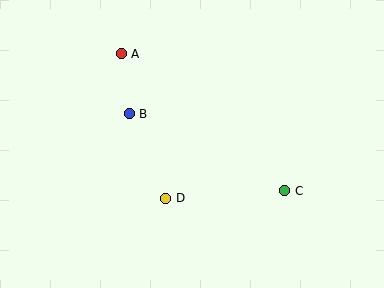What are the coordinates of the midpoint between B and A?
The midpoint between B and A is at (125, 84).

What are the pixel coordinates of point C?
Point C is at (285, 191).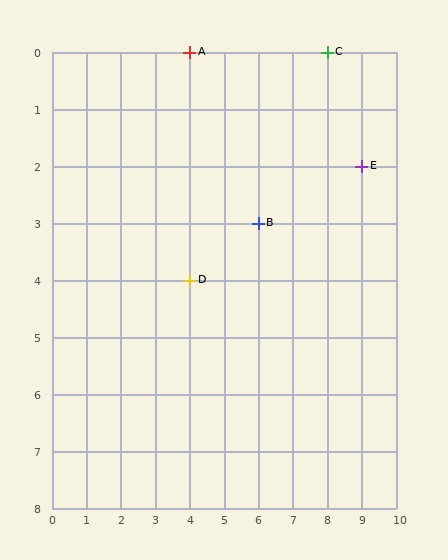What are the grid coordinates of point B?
Point B is at grid coordinates (6, 3).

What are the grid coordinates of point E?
Point E is at grid coordinates (9, 2).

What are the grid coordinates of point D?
Point D is at grid coordinates (4, 4).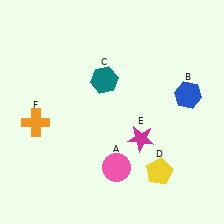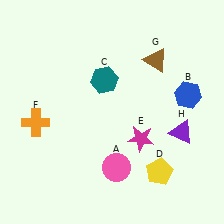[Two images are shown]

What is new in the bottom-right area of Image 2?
A purple triangle (H) was added in the bottom-right area of Image 2.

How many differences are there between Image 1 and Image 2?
There are 2 differences between the two images.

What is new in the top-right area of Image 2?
A brown triangle (G) was added in the top-right area of Image 2.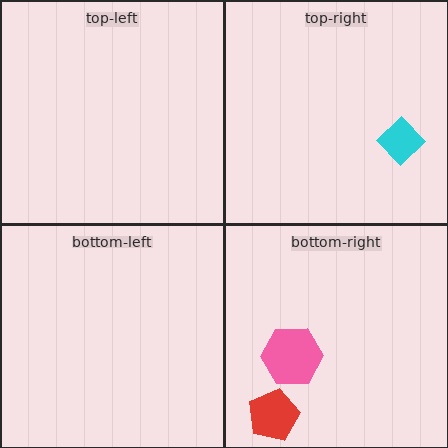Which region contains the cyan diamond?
The top-right region.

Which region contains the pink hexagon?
The bottom-right region.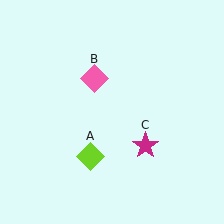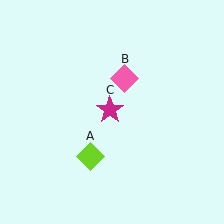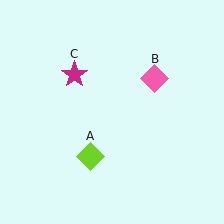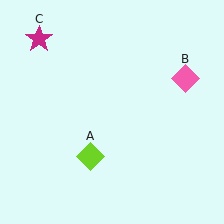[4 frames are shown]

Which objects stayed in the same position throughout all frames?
Lime diamond (object A) remained stationary.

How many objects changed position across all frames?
2 objects changed position: pink diamond (object B), magenta star (object C).